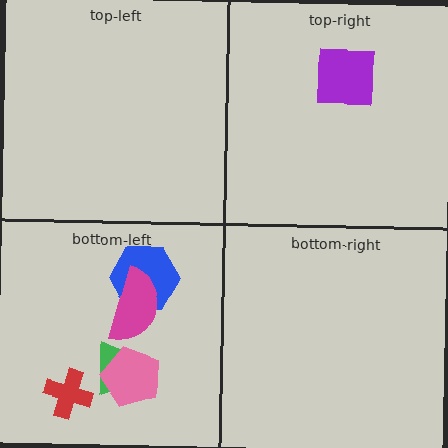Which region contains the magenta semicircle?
The bottom-left region.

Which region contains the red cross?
The bottom-left region.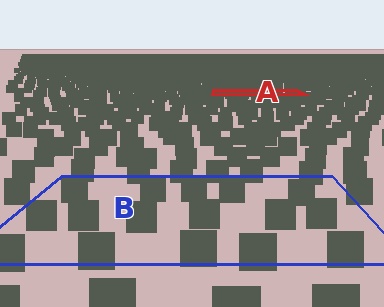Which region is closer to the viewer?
Region B is closer. The texture elements there are larger and more spread out.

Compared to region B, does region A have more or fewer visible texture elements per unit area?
Region A has more texture elements per unit area — they are packed more densely because it is farther away.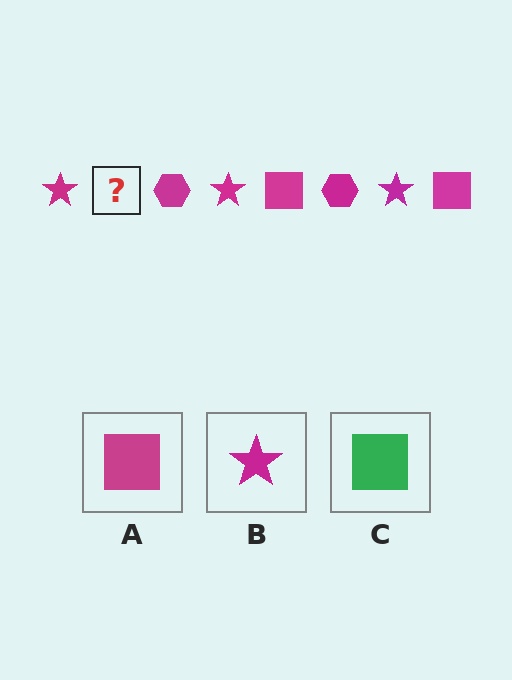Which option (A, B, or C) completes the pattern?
A.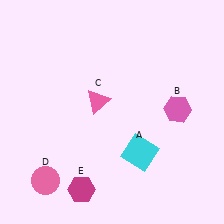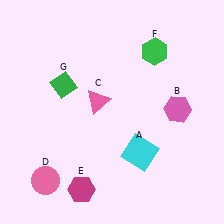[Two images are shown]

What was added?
A green hexagon (F), a green diamond (G) were added in Image 2.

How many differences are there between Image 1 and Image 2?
There are 2 differences between the two images.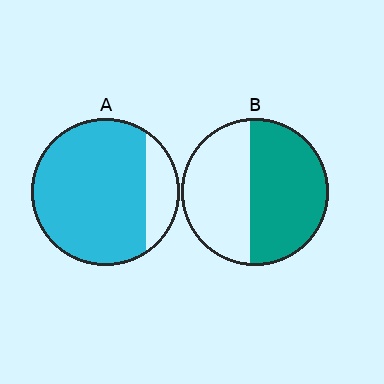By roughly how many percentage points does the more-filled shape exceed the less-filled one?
By roughly 30 percentage points (A over B).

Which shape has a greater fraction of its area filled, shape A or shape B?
Shape A.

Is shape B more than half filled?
Yes.